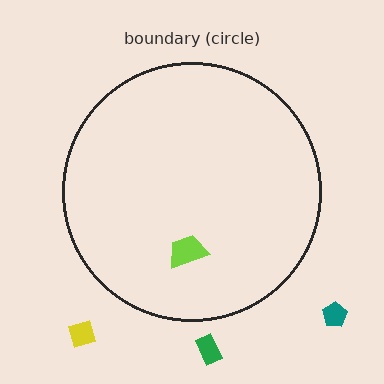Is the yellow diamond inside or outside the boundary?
Outside.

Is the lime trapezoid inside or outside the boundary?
Inside.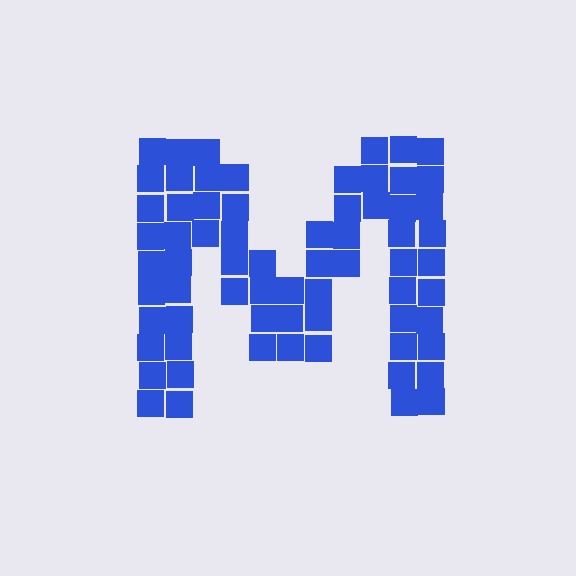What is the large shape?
The large shape is the letter M.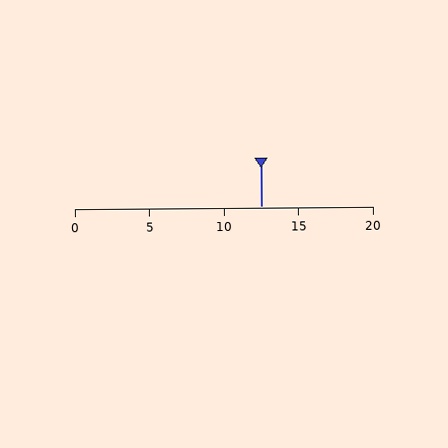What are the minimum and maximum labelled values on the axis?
The axis runs from 0 to 20.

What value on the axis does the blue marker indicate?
The marker indicates approximately 12.5.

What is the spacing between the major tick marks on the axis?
The major ticks are spaced 5 apart.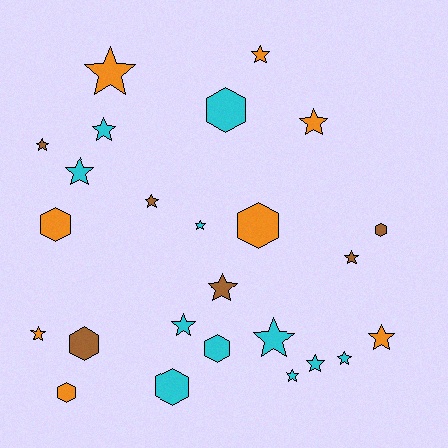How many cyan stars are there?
There are 8 cyan stars.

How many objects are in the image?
There are 25 objects.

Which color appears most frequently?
Cyan, with 11 objects.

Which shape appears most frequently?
Star, with 17 objects.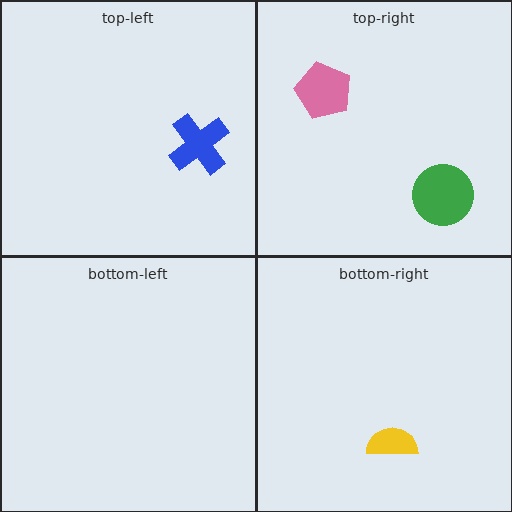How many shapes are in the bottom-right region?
1.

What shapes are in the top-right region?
The pink pentagon, the green circle.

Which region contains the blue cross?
The top-left region.